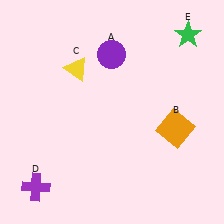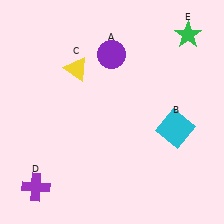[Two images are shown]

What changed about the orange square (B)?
In Image 1, B is orange. In Image 2, it changed to cyan.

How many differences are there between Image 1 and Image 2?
There is 1 difference between the two images.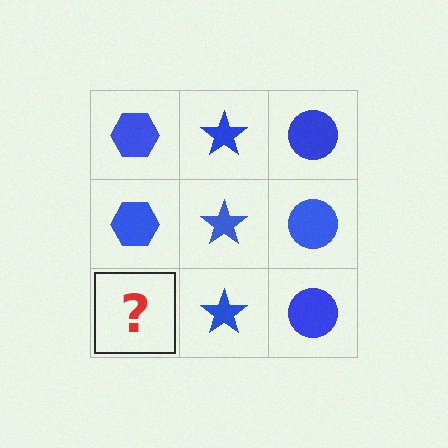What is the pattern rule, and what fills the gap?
The rule is that each column has a consistent shape. The gap should be filled with a blue hexagon.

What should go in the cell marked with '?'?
The missing cell should contain a blue hexagon.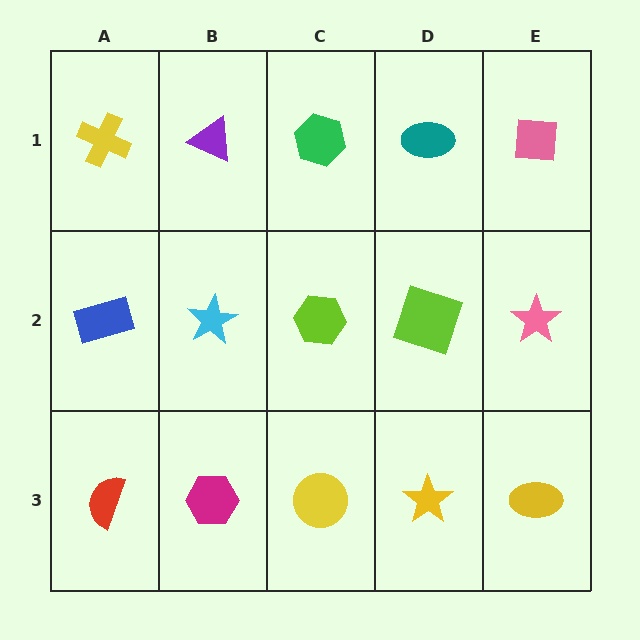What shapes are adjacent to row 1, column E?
A pink star (row 2, column E), a teal ellipse (row 1, column D).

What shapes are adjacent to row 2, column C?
A green hexagon (row 1, column C), a yellow circle (row 3, column C), a cyan star (row 2, column B), a lime square (row 2, column D).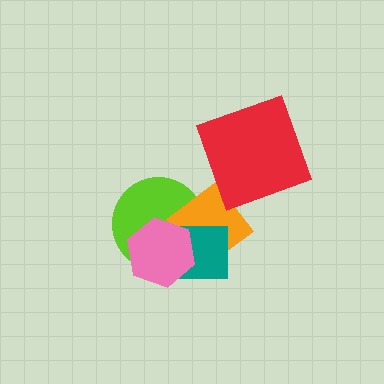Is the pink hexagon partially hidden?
No, no other shape covers it.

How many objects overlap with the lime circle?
3 objects overlap with the lime circle.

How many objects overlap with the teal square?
3 objects overlap with the teal square.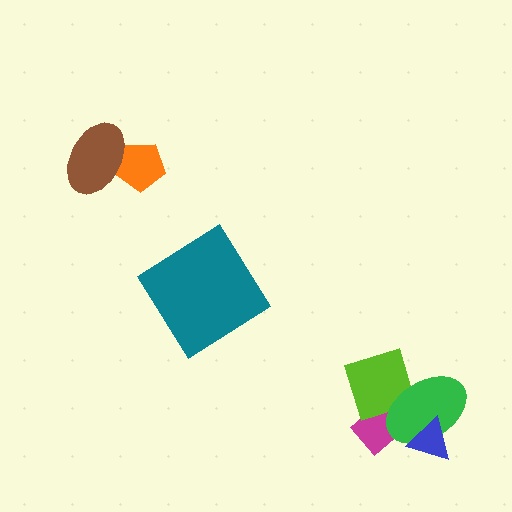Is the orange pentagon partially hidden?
Yes, it is partially covered by another shape.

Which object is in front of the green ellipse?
The blue triangle is in front of the green ellipse.